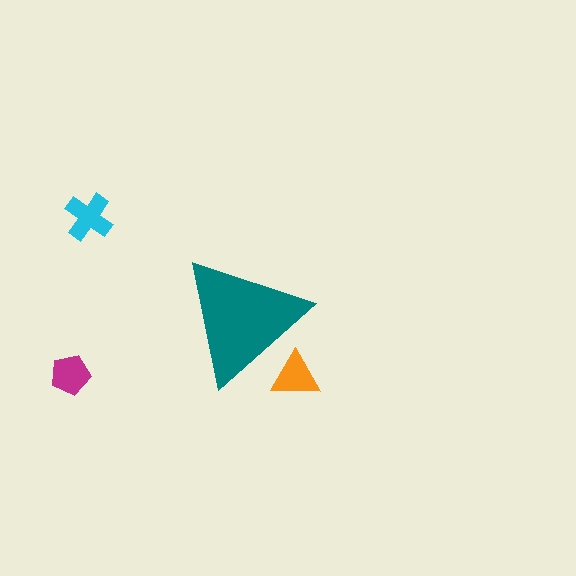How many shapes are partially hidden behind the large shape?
1 shape is partially hidden.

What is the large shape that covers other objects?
A teal triangle.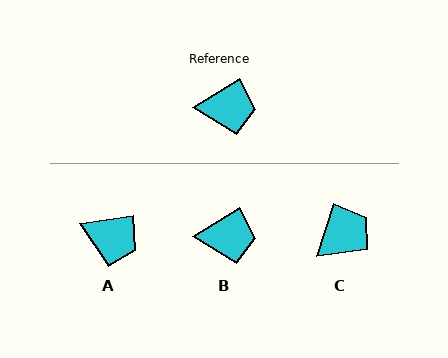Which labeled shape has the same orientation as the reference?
B.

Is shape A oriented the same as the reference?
No, it is off by about 24 degrees.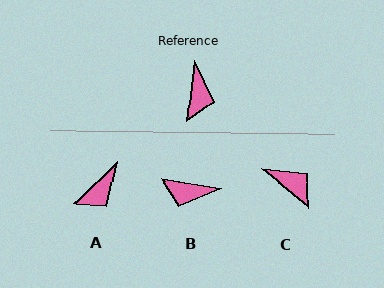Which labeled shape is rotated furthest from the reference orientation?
B, about 94 degrees away.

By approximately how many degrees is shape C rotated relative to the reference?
Approximately 57 degrees counter-clockwise.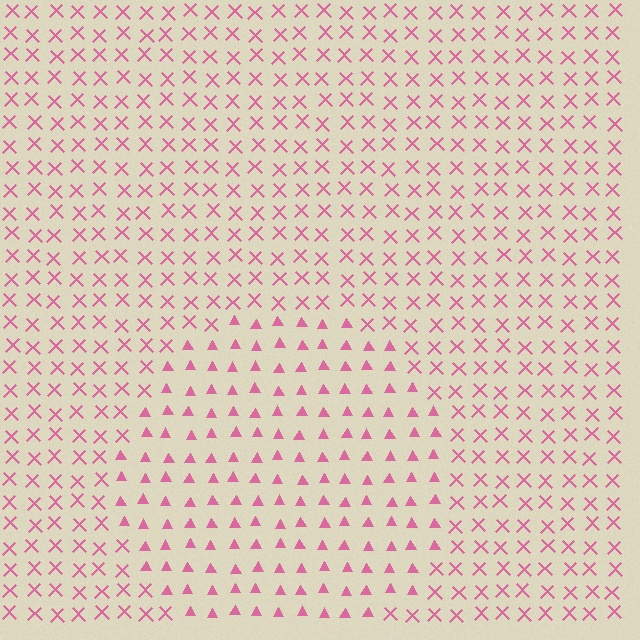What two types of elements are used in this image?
The image uses triangles inside the circle region and X marks outside it.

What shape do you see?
I see a circle.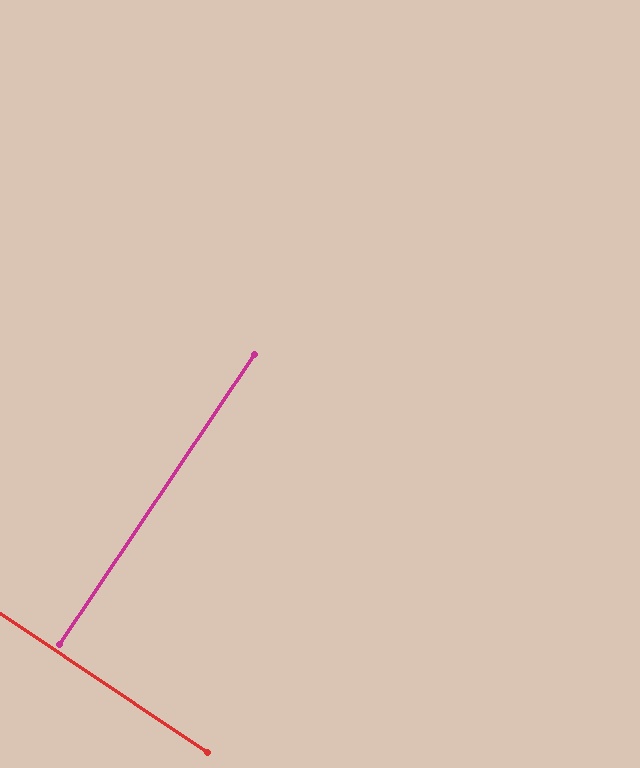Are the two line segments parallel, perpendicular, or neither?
Perpendicular — they meet at approximately 90°.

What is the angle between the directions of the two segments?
Approximately 90 degrees.